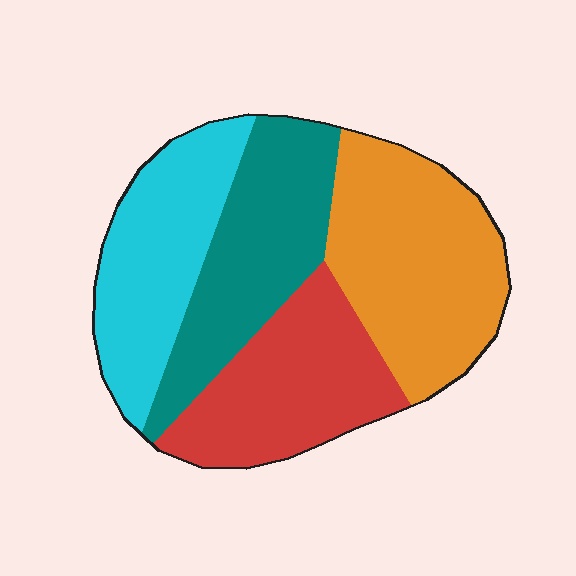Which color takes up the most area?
Orange, at roughly 30%.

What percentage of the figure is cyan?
Cyan takes up about one quarter (1/4) of the figure.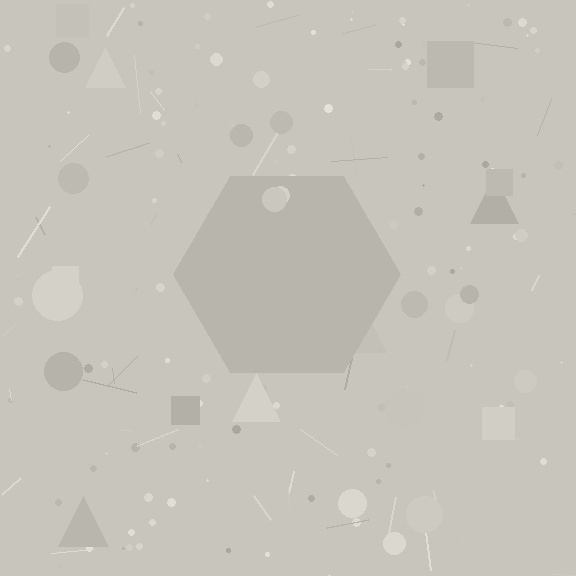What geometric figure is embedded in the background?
A hexagon is embedded in the background.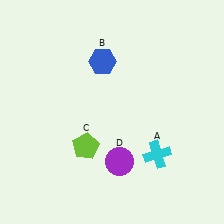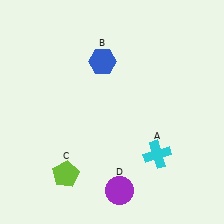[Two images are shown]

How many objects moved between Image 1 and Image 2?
2 objects moved between the two images.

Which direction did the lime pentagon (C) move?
The lime pentagon (C) moved down.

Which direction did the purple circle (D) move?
The purple circle (D) moved down.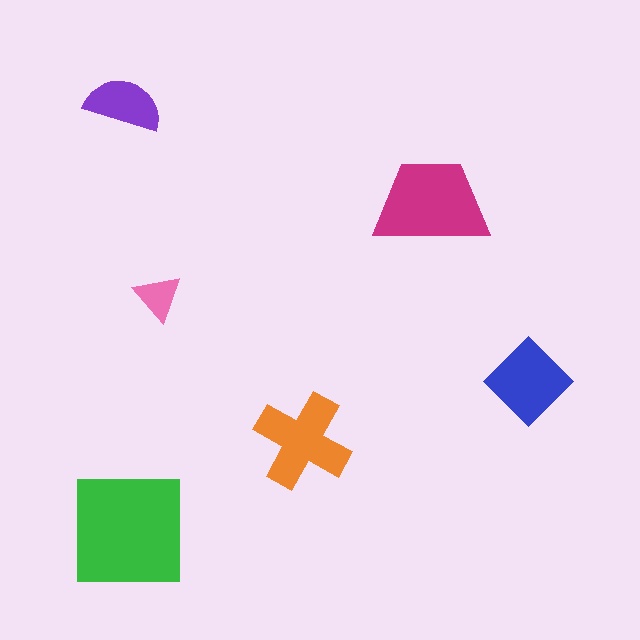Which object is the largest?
The green square.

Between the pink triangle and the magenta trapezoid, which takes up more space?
The magenta trapezoid.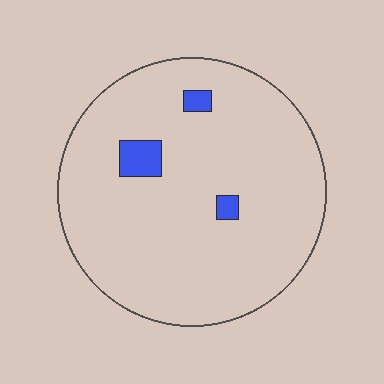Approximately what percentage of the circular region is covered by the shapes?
Approximately 5%.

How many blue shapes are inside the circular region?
3.